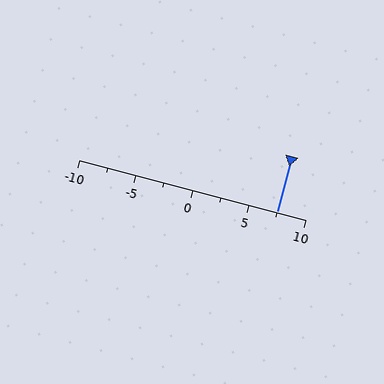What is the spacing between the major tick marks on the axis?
The major ticks are spaced 5 apart.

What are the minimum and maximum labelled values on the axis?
The axis runs from -10 to 10.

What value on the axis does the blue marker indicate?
The marker indicates approximately 7.5.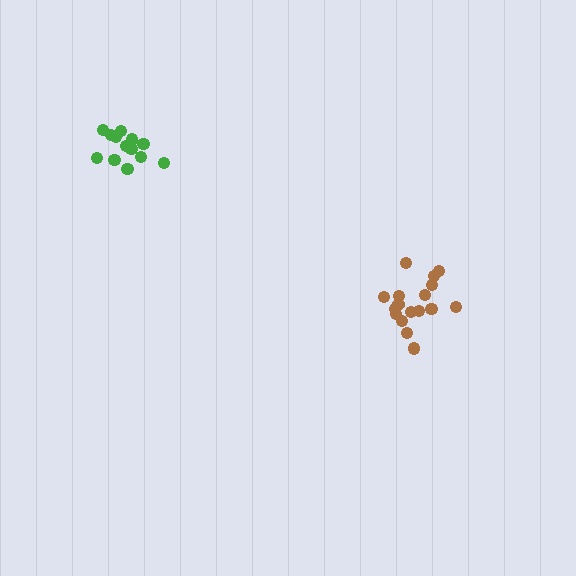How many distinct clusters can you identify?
There are 2 distinct clusters.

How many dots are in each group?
Group 1: 17 dots, Group 2: 14 dots (31 total).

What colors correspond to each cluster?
The clusters are colored: brown, green.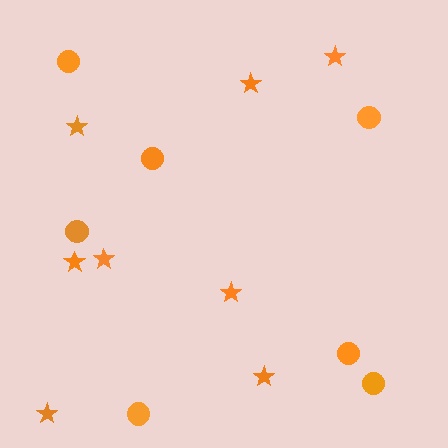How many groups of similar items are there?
There are 2 groups: one group of stars (8) and one group of circles (7).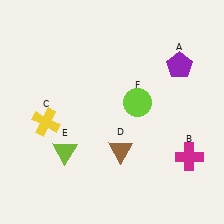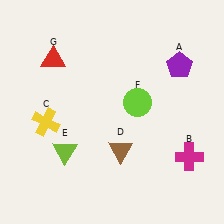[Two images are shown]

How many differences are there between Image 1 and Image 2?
There is 1 difference between the two images.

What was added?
A red triangle (G) was added in Image 2.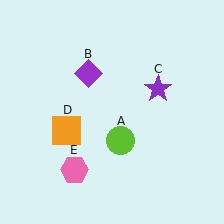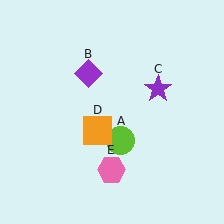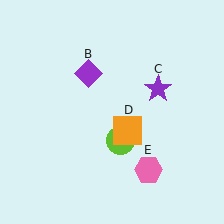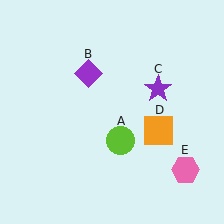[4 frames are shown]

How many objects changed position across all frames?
2 objects changed position: orange square (object D), pink hexagon (object E).